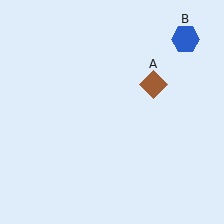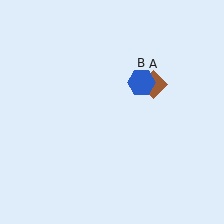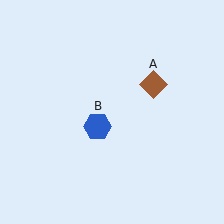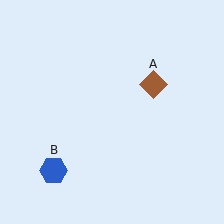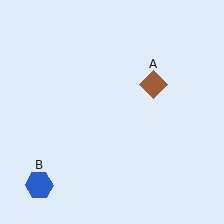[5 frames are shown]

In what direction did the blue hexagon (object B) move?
The blue hexagon (object B) moved down and to the left.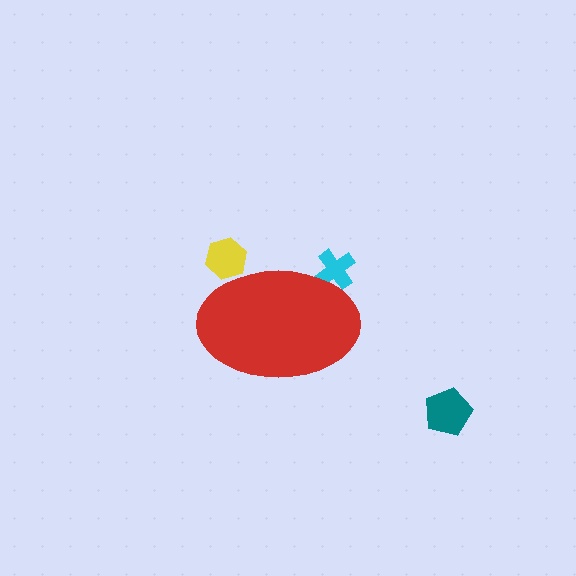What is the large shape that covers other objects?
A red ellipse.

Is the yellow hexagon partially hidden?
Yes, the yellow hexagon is partially hidden behind the red ellipse.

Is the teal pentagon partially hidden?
No, the teal pentagon is fully visible.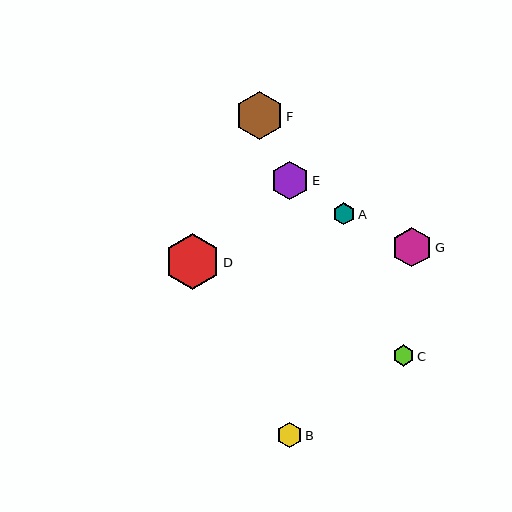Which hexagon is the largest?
Hexagon D is the largest with a size of approximately 55 pixels.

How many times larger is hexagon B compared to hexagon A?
Hexagon B is approximately 1.1 times the size of hexagon A.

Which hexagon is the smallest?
Hexagon C is the smallest with a size of approximately 21 pixels.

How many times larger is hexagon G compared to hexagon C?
Hexagon G is approximately 1.9 times the size of hexagon C.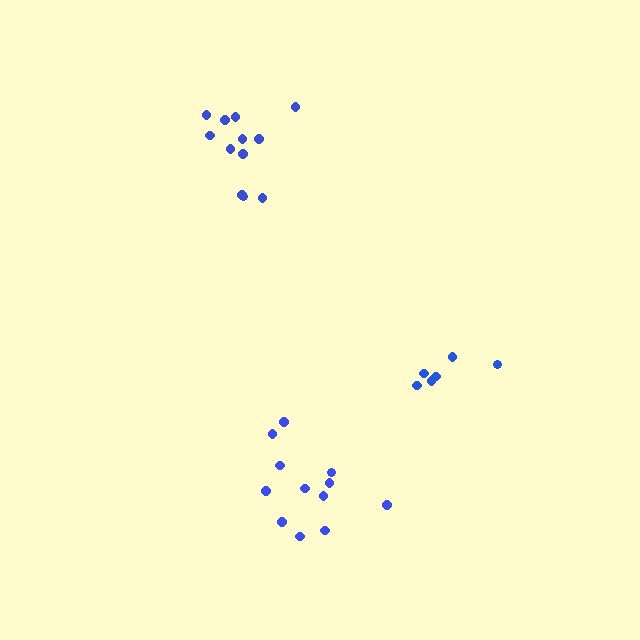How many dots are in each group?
Group 1: 12 dots, Group 2: 12 dots, Group 3: 6 dots (30 total).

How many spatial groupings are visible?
There are 3 spatial groupings.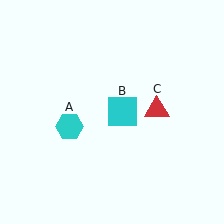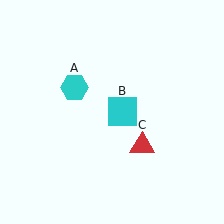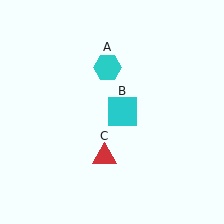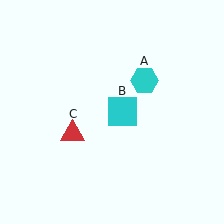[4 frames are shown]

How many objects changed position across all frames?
2 objects changed position: cyan hexagon (object A), red triangle (object C).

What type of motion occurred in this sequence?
The cyan hexagon (object A), red triangle (object C) rotated clockwise around the center of the scene.